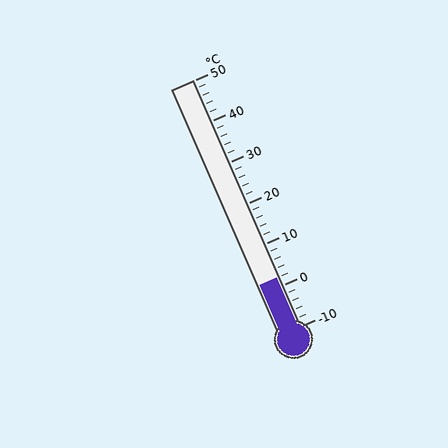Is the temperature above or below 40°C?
The temperature is below 40°C.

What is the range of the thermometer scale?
The thermometer scale ranges from -10°C to 50°C.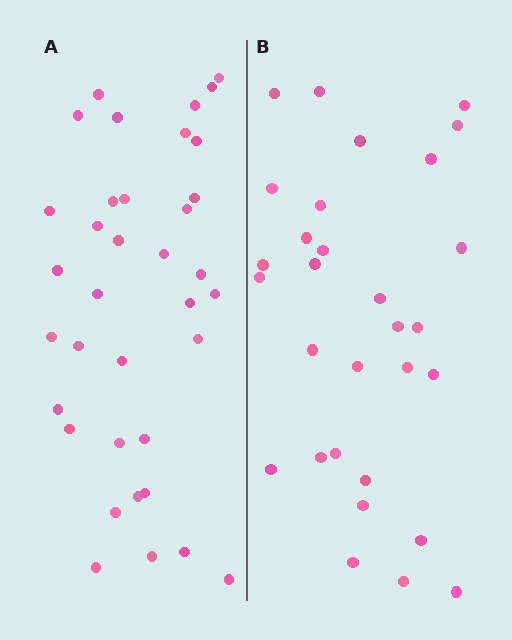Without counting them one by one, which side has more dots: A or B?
Region A (the left region) has more dots.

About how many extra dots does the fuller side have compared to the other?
Region A has about 6 more dots than region B.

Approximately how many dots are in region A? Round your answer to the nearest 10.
About 40 dots. (The exact count is 36, which rounds to 40.)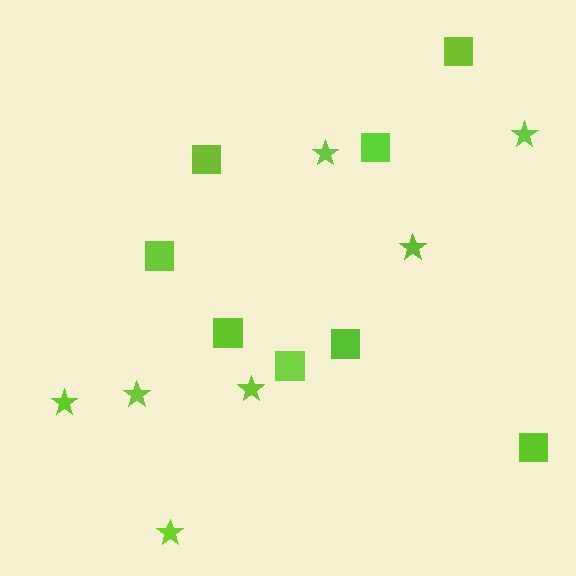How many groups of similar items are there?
There are 2 groups: one group of squares (8) and one group of stars (7).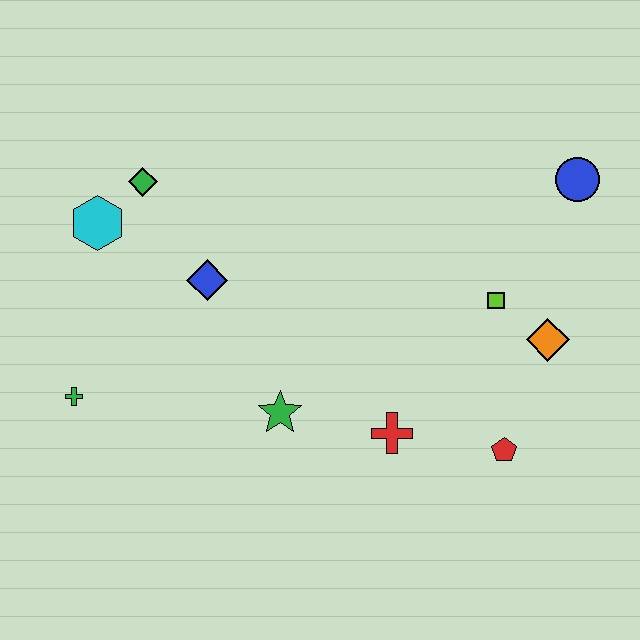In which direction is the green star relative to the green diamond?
The green star is below the green diamond.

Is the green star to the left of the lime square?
Yes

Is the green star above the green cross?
No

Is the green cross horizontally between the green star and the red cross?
No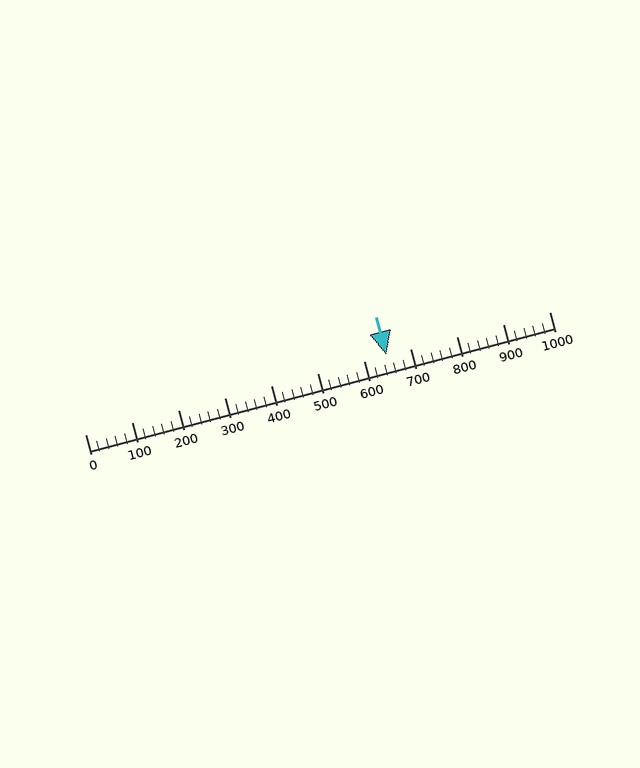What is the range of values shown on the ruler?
The ruler shows values from 0 to 1000.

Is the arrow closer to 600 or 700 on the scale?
The arrow is closer to 600.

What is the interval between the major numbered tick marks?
The major tick marks are spaced 100 units apart.